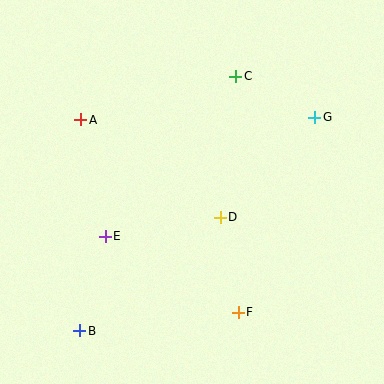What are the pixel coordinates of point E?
Point E is at (105, 236).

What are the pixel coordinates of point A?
Point A is at (81, 120).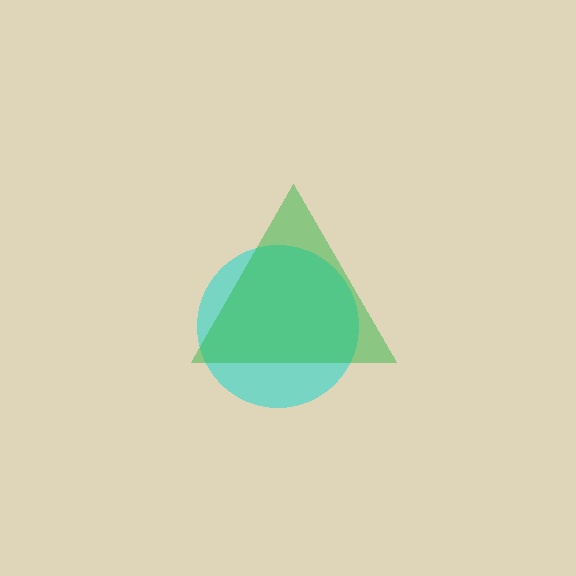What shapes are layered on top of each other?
The layered shapes are: a cyan circle, a green triangle.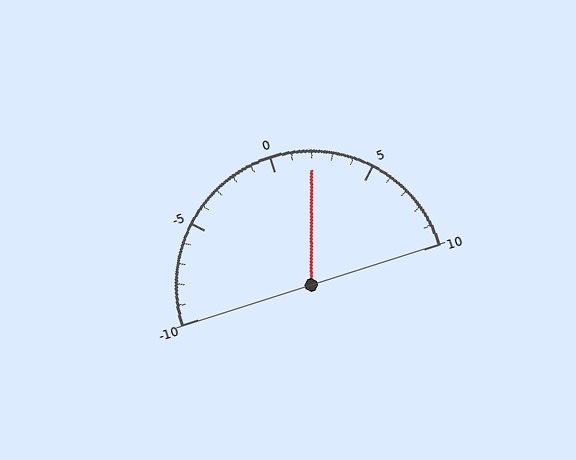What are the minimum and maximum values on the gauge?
The gauge ranges from -10 to 10.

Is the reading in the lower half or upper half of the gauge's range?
The reading is in the upper half of the range (-10 to 10).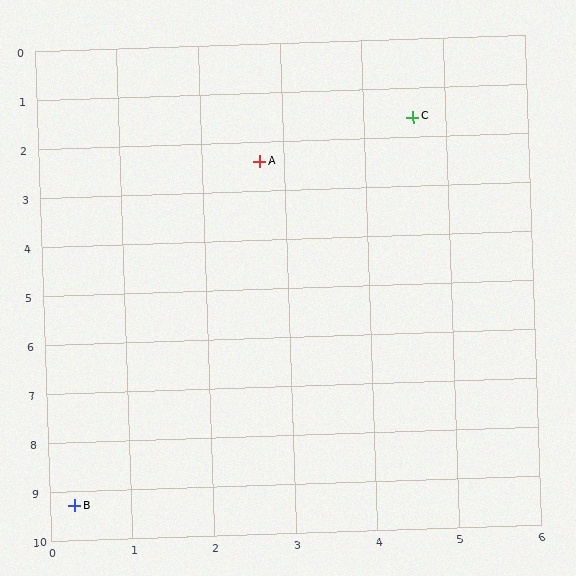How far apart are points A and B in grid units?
Points A and B are about 7.3 grid units apart.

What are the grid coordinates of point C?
Point C is at approximately (4.6, 1.6).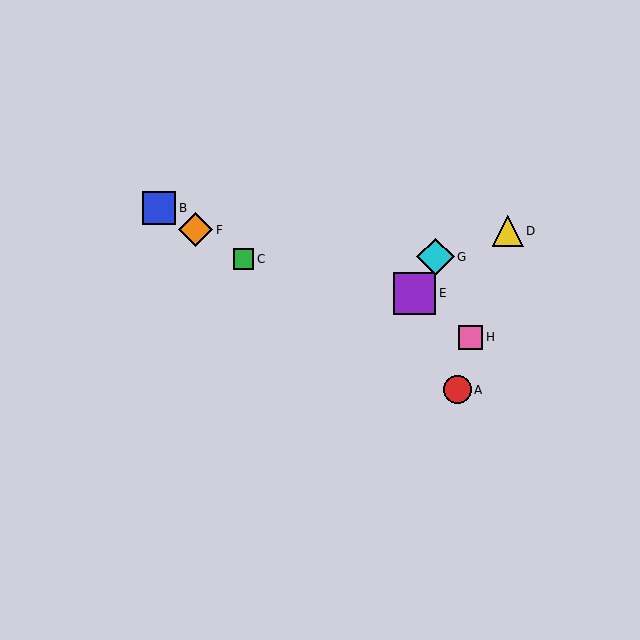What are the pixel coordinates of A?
Object A is at (457, 390).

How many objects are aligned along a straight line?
4 objects (A, B, C, F) are aligned along a straight line.